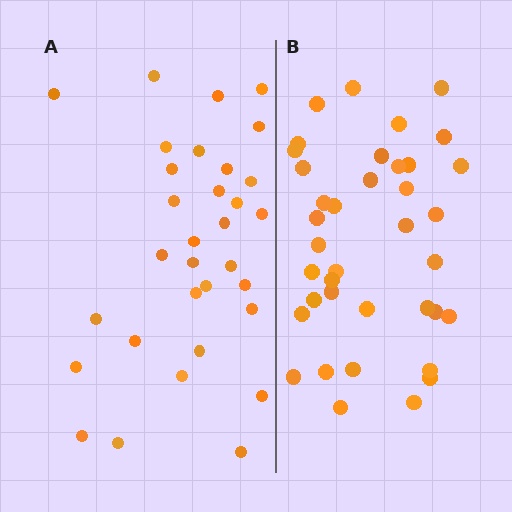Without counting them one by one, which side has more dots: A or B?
Region B (the right region) has more dots.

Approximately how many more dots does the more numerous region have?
Region B has about 6 more dots than region A.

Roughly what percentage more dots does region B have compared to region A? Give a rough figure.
About 20% more.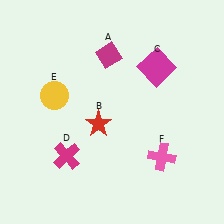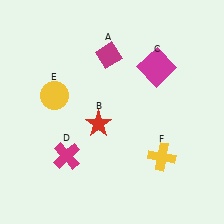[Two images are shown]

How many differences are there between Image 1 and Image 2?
There is 1 difference between the two images.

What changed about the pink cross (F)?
In Image 1, F is pink. In Image 2, it changed to yellow.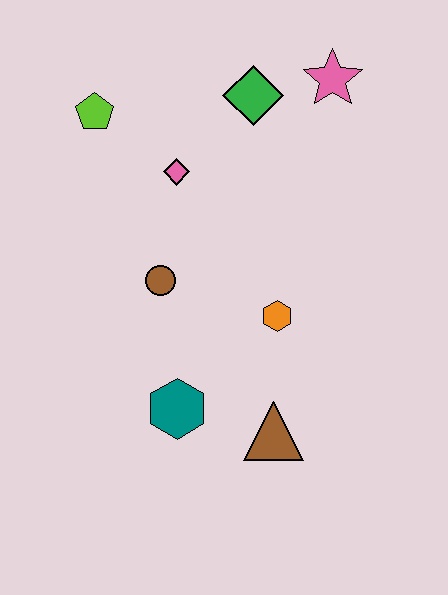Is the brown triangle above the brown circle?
No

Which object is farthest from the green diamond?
The brown triangle is farthest from the green diamond.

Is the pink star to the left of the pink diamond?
No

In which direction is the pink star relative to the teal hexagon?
The pink star is above the teal hexagon.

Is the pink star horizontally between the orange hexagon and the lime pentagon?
No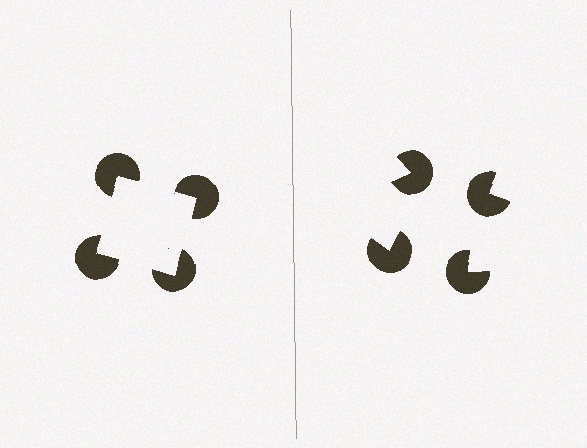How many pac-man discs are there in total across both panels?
8 — 4 on each side.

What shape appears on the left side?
An illusory square.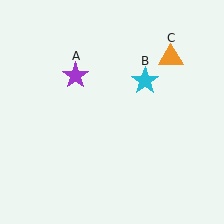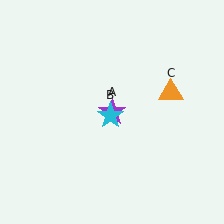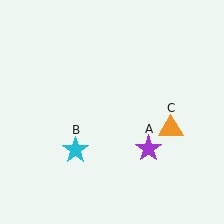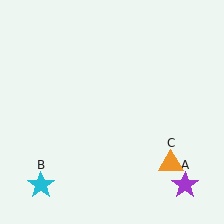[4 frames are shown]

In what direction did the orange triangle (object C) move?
The orange triangle (object C) moved down.